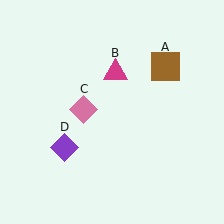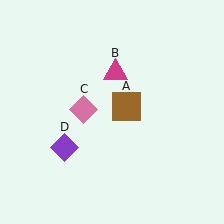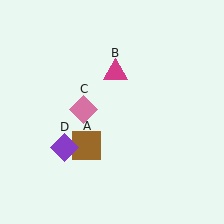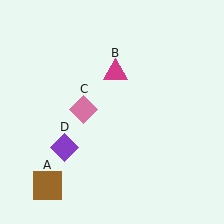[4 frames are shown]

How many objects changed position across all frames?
1 object changed position: brown square (object A).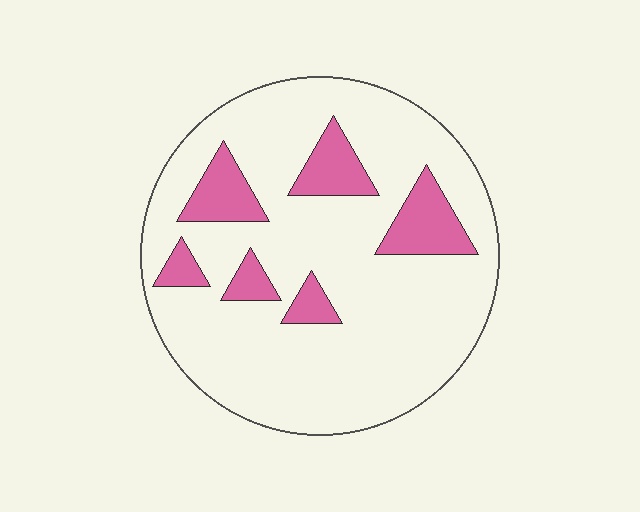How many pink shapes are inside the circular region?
6.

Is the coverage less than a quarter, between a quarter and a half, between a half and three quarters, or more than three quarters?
Less than a quarter.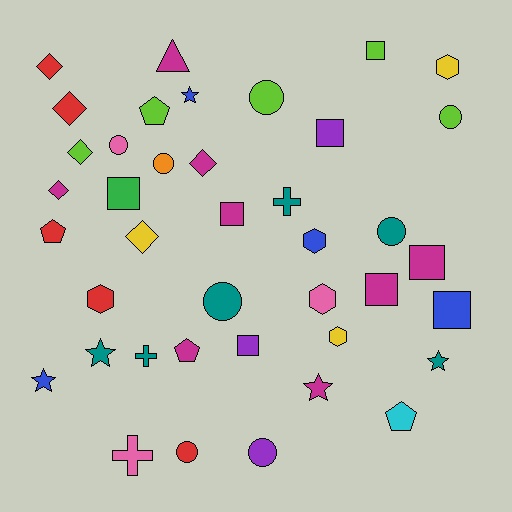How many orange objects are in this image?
There is 1 orange object.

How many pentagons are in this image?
There are 4 pentagons.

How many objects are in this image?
There are 40 objects.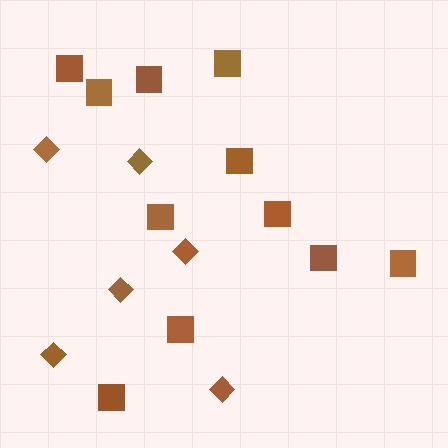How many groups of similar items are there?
There are 2 groups: one group of diamonds (6) and one group of squares (11).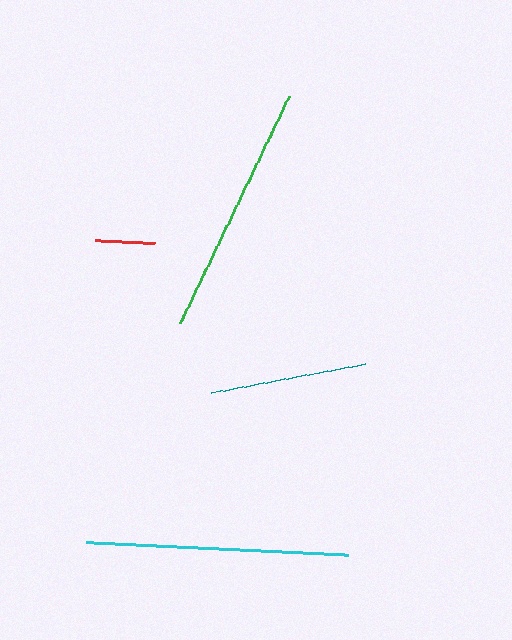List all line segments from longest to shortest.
From longest to shortest: cyan, green, teal, red.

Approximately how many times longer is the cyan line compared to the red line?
The cyan line is approximately 4.3 times the length of the red line.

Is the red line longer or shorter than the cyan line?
The cyan line is longer than the red line.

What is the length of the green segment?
The green segment is approximately 252 pixels long.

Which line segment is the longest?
The cyan line is the longest at approximately 261 pixels.